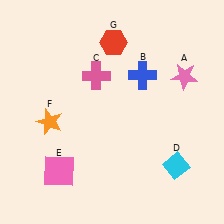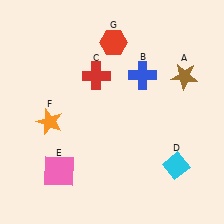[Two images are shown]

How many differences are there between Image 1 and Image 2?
There are 2 differences between the two images.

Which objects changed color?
A changed from pink to brown. C changed from pink to red.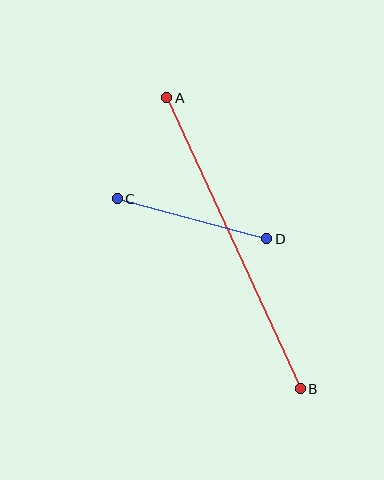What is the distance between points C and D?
The distance is approximately 155 pixels.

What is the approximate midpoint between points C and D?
The midpoint is at approximately (192, 219) pixels.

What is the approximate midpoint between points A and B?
The midpoint is at approximately (234, 243) pixels.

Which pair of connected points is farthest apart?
Points A and B are farthest apart.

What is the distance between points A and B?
The distance is approximately 320 pixels.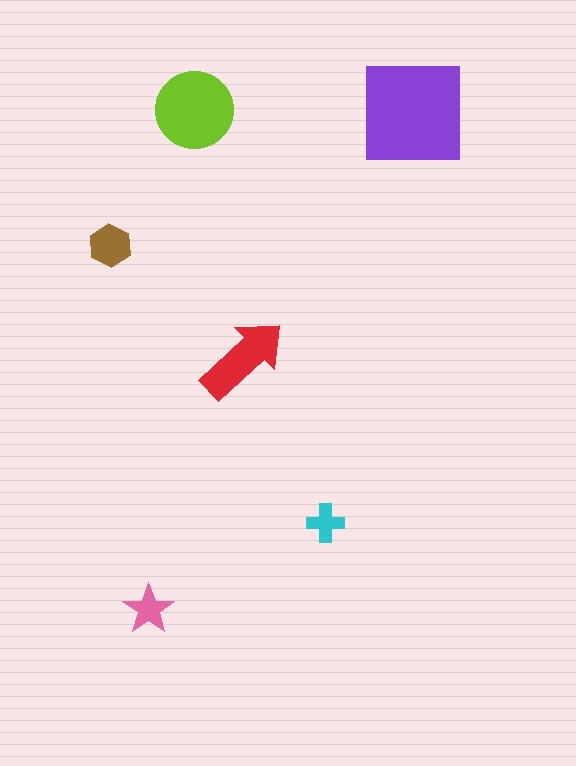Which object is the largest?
The purple square.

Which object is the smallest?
The cyan cross.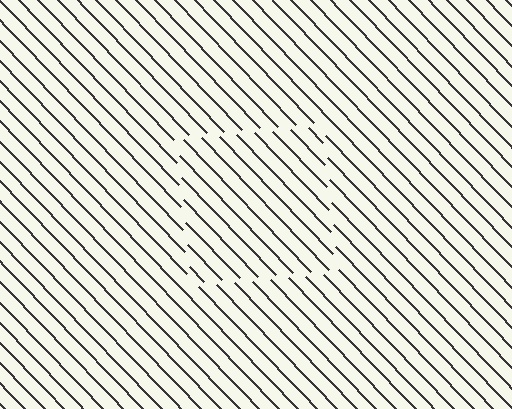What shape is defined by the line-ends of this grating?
An illusory square. The interior of the shape contains the same grating, shifted by half a period — the contour is defined by the phase discontinuity where line-ends from the inner and outer gratings abut.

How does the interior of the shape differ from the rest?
The interior of the shape contains the same grating, shifted by half a period — the contour is defined by the phase discontinuity where line-ends from the inner and outer gratings abut.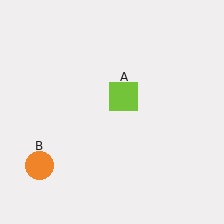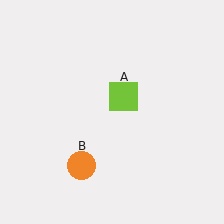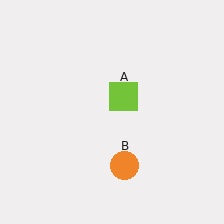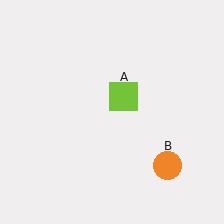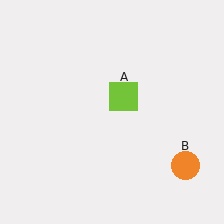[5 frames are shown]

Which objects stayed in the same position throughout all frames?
Lime square (object A) remained stationary.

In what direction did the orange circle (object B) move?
The orange circle (object B) moved right.